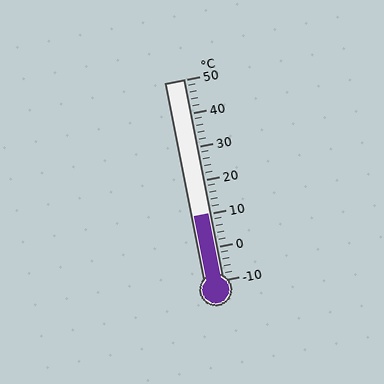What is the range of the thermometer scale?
The thermometer scale ranges from -10°C to 50°C.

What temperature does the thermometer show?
The thermometer shows approximately 10°C.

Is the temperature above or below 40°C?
The temperature is below 40°C.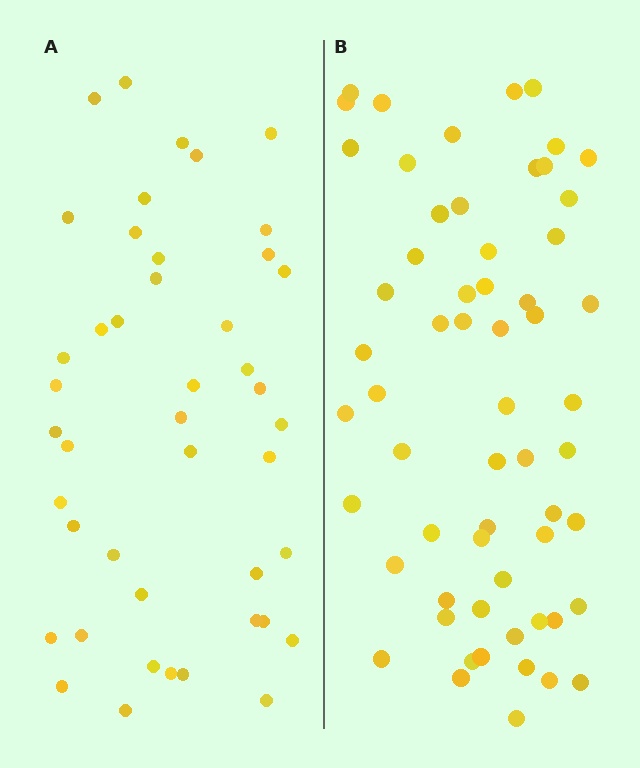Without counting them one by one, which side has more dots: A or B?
Region B (the right region) has more dots.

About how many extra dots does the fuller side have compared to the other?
Region B has approximately 15 more dots than region A.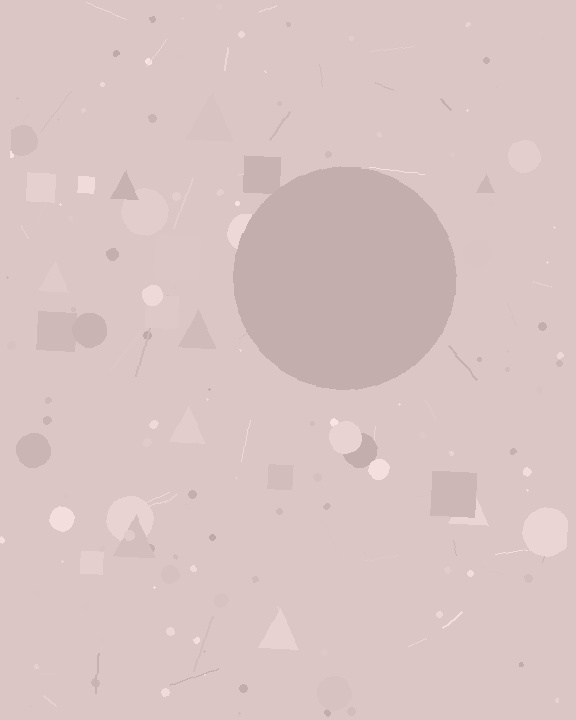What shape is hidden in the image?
A circle is hidden in the image.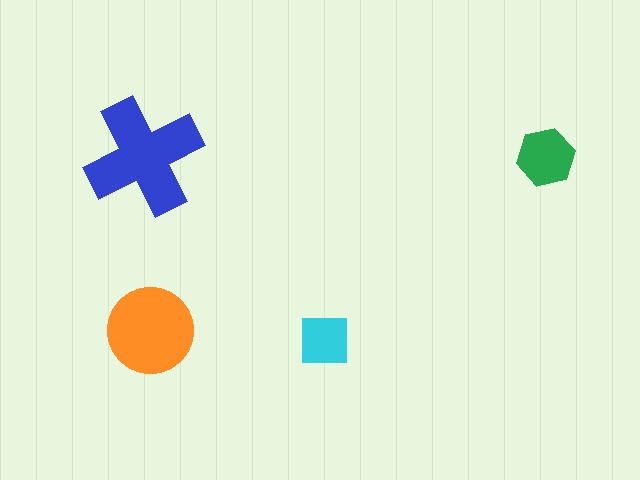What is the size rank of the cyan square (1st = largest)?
4th.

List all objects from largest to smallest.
The blue cross, the orange circle, the green hexagon, the cyan square.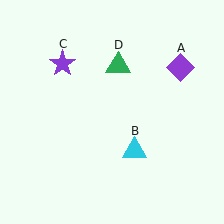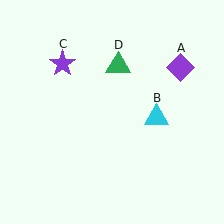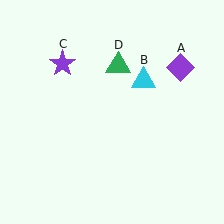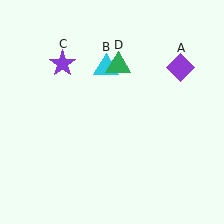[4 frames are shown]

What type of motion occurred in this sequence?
The cyan triangle (object B) rotated counterclockwise around the center of the scene.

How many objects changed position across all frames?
1 object changed position: cyan triangle (object B).